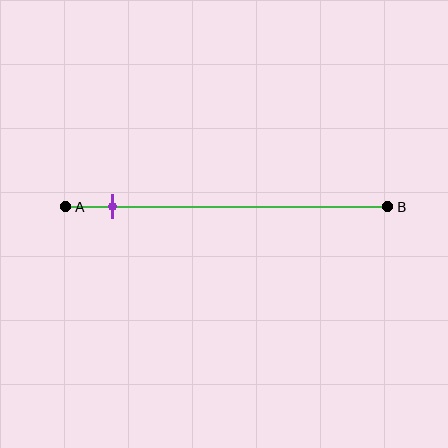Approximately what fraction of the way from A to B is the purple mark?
The purple mark is approximately 15% of the way from A to B.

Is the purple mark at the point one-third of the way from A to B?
No, the mark is at about 15% from A, not at the 33% one-third point.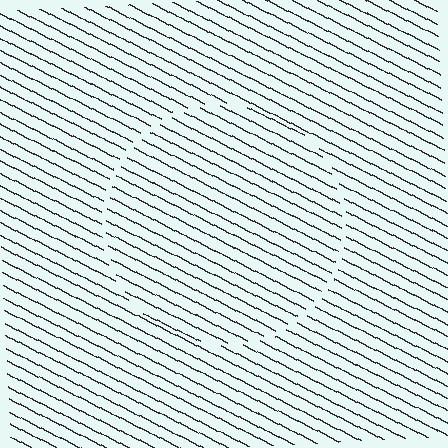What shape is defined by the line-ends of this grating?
An illusory circle. The interior of the shape contains the same grating, shifted by half a period — the contour is defined by the phase discontinuity where line-ends from the inner and outer gratings abut.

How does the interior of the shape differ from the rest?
The interior of the shape contains the same grating, shifted by half a period — the contour is defined by the phase discontinuity where line-ends from the inner and outer gratings abut.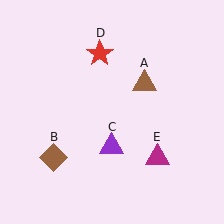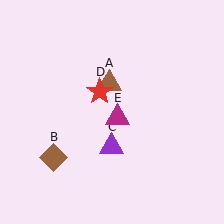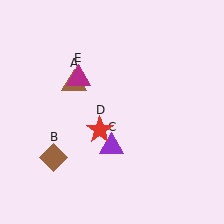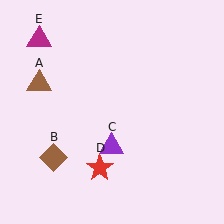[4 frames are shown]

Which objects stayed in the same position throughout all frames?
Brown diamond (object B) and purple triangle (object C) remained stationary.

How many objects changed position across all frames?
3 objects changed position: brown triangle (object A), red star (object D), magenta triangle (object E).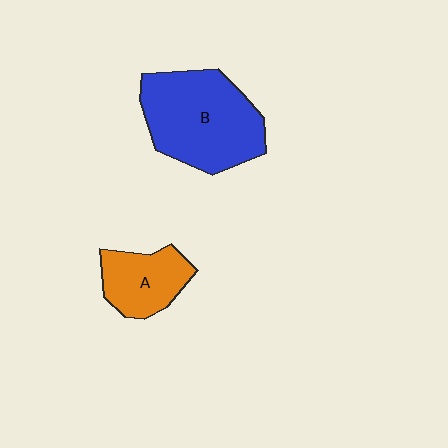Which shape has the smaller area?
Shape A (orange).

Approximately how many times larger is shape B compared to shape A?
Approximately 2.0 times.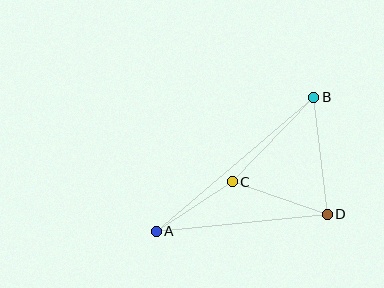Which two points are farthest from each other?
Points A and B are farthest from each other.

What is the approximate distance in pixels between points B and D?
The distance between B and D is approximately 118 pixels.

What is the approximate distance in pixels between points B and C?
The distance between B and C is approximately 117 pixels.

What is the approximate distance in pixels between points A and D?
The distance between A and D is approximately 172 pixels.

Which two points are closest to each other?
Points A and C are closest to each other.